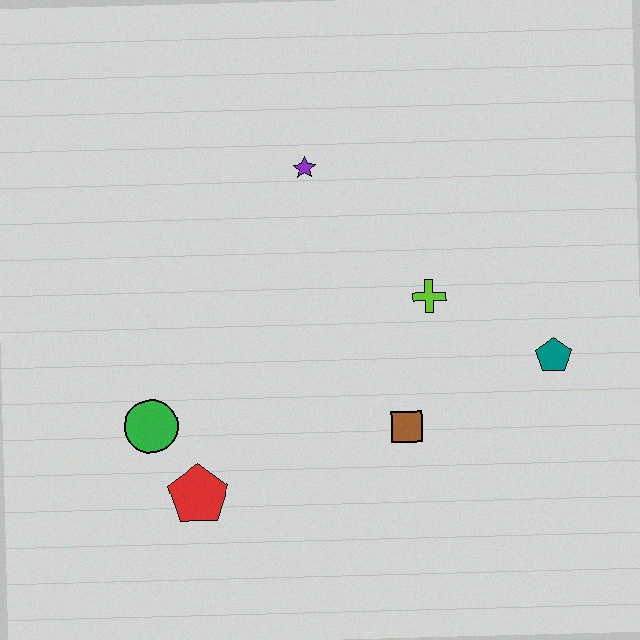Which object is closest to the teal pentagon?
The lime cross is closest to the teal pentagon.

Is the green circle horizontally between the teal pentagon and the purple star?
No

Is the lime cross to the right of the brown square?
Yes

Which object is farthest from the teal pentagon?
The green circle is farthest from the teal pentagon.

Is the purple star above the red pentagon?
Yes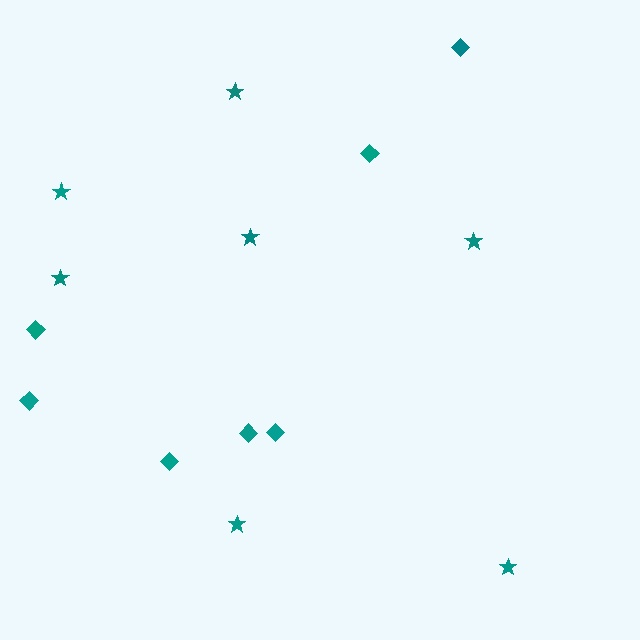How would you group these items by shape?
There are 2 groups: one group of stars (7) and one group of diamonds (7).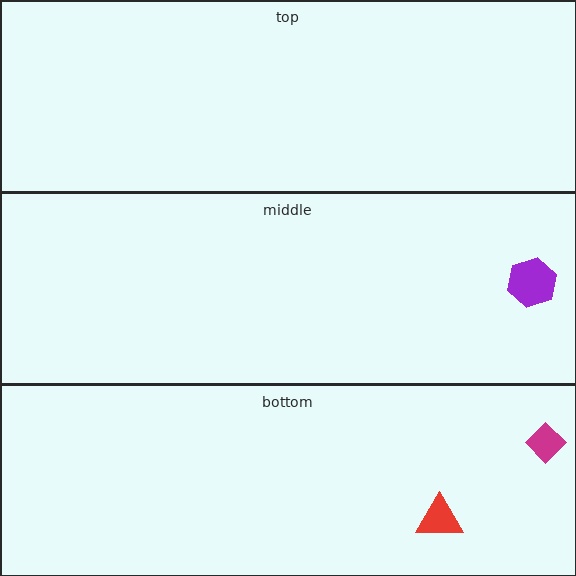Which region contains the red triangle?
The bottom region.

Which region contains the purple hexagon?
The middle region.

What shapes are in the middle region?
The purple hexagon.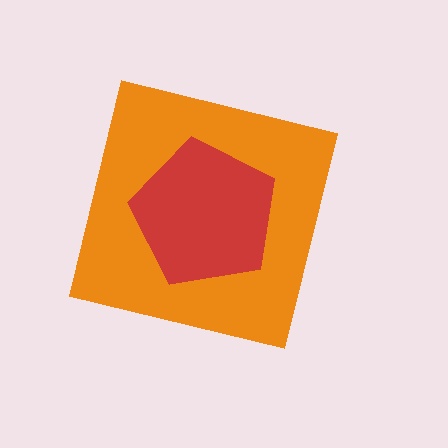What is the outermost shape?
The orange square.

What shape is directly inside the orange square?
The red pentagon.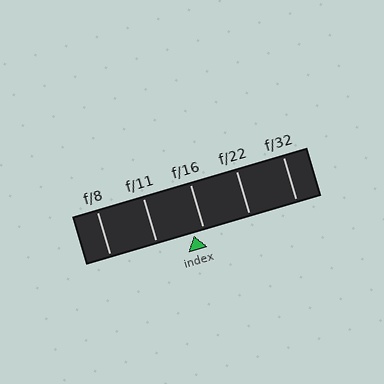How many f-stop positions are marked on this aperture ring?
There are 5 f-stop positions marked.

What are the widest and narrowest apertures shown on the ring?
The widest aperture shown is f/8 and the narrowest is f/32.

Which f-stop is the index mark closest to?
The index mark is closest to f/16.